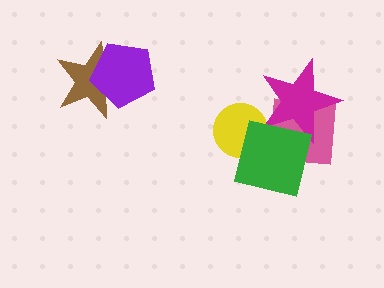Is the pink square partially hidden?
Yes, it is partially covered by another shape.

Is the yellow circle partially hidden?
Yes, it is partially covered by another shape.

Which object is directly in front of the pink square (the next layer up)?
The magenta star is directly in front of the pink square.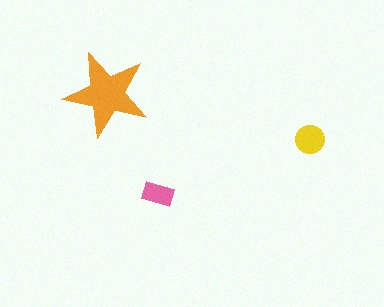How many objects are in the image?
There are 3 objects in the image.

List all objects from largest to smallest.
The orange star, the yellow circle, the pink rectangle.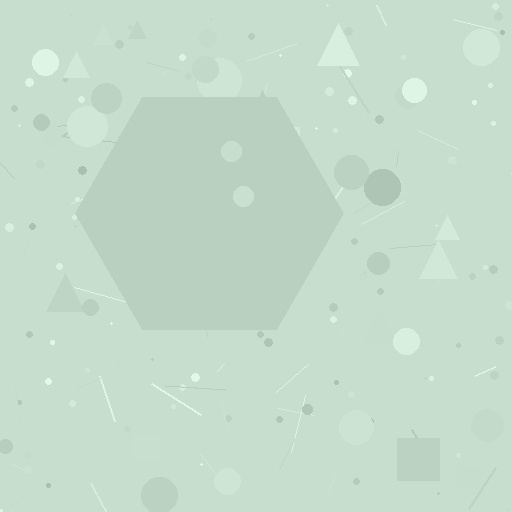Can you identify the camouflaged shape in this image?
The camouflaged shape is a hexagon.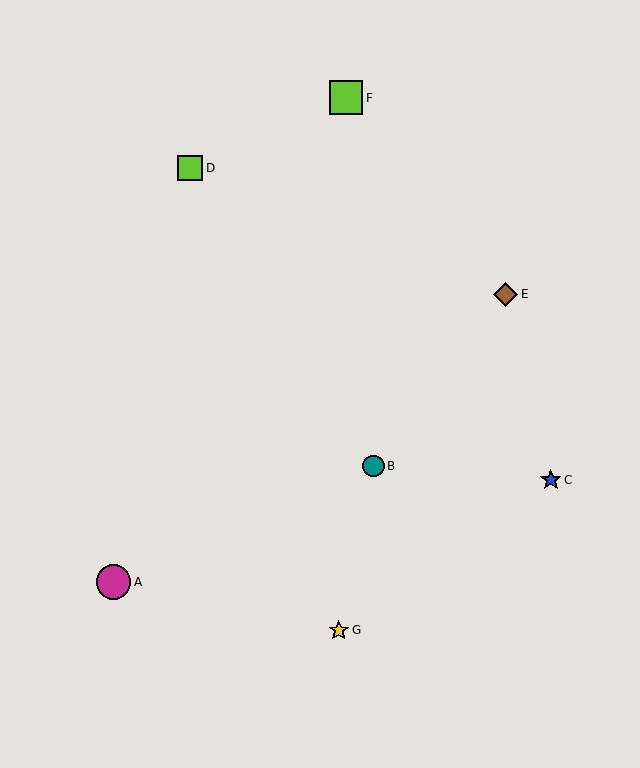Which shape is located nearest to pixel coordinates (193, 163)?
The lime square (labeled D) at (190, 168) is nearest to that location.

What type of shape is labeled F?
Shape F is a lime square.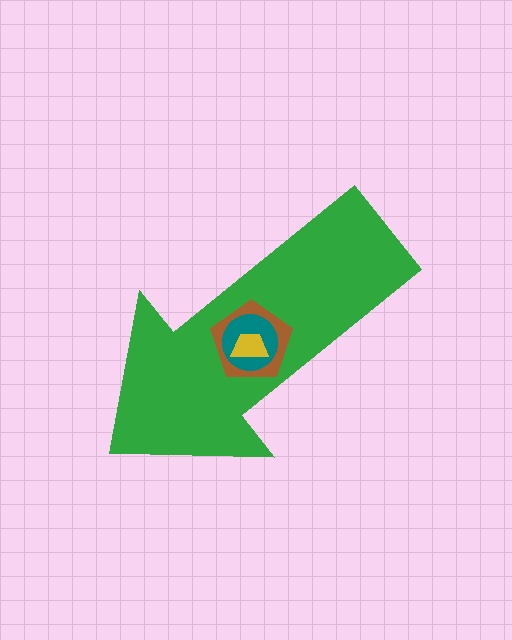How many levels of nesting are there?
4.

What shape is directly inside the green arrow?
The brown pentagon.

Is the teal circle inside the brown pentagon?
Yes.